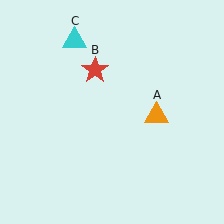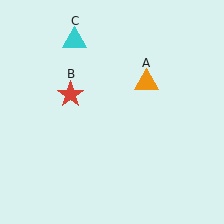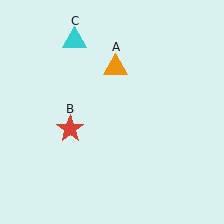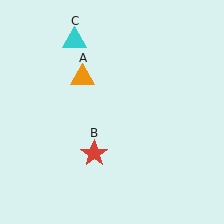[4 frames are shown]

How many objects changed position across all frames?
2 objects changed position: orange triangle (object A), red star (object B).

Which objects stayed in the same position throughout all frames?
Cyan triangle (object C) remained stationary.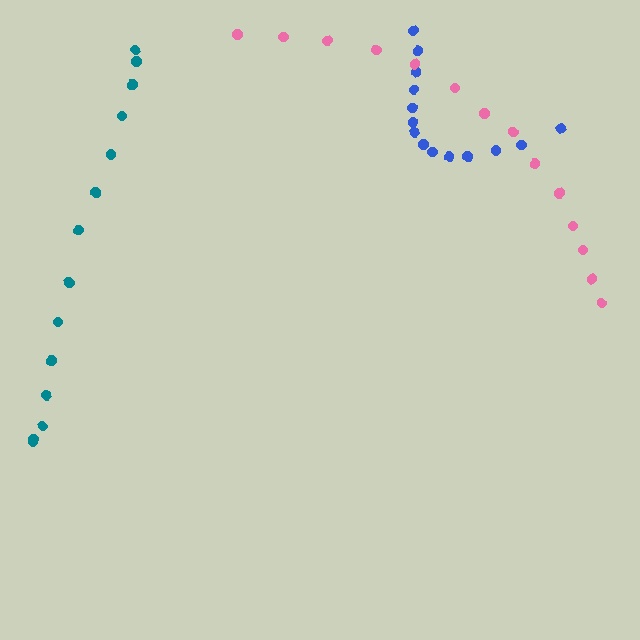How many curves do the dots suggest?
There are 3 distinct paths.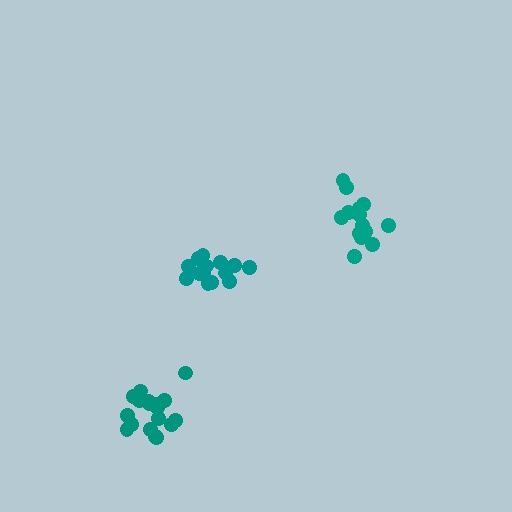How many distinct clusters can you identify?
There are 3 distinct clusters.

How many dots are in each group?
Group 1: 14 dots, Group 2: 14 dots, Group 3: 18 dots (46 total).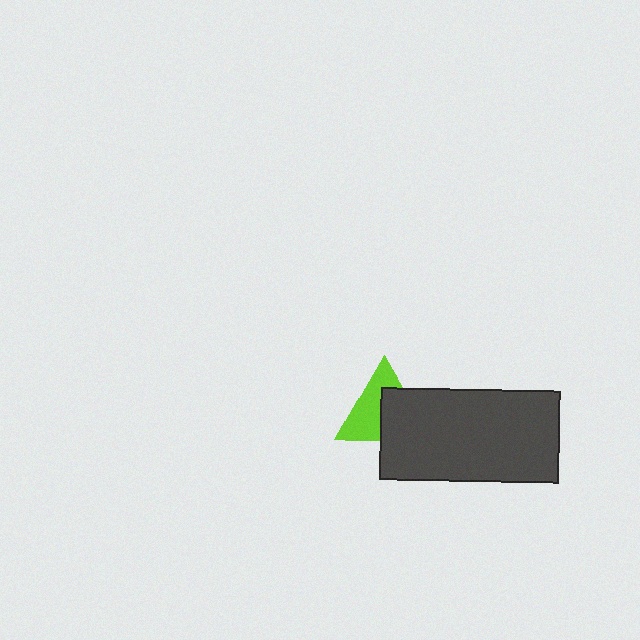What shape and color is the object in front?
The object in front is a dark gray rectangle.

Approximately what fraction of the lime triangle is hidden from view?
Roughly 48% of the lime triangle is hidden behind the dark gray rectangle.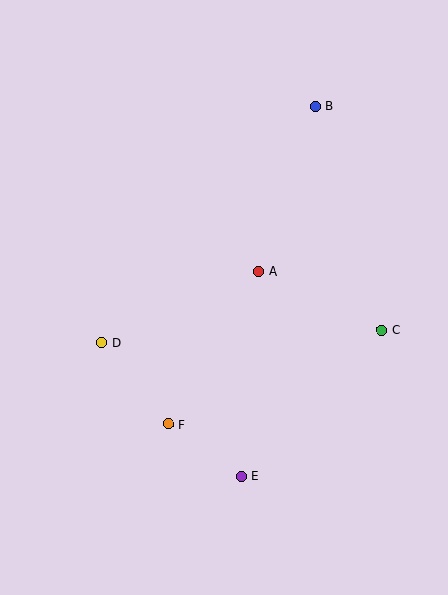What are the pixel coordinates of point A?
Point A is at (259, 272).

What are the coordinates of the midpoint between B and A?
The midpoint between B and A is at (287, 189).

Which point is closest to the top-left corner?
Point B is closest to the top-left corner.